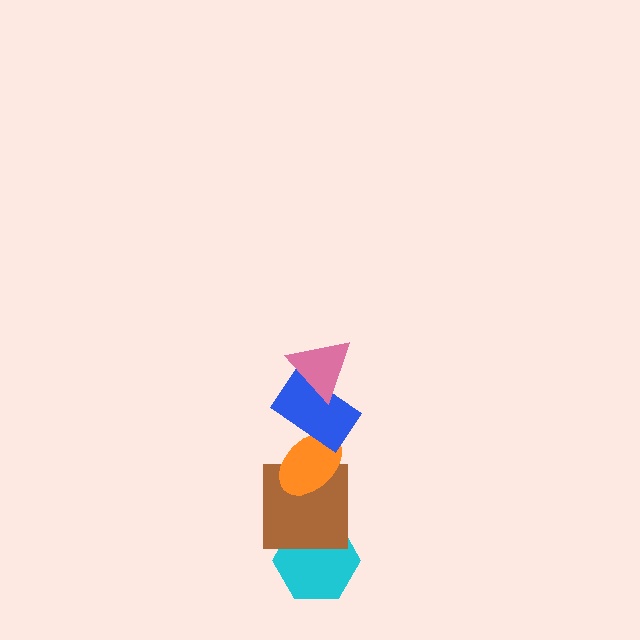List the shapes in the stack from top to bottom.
From top to bottom: the pink triangle, the blue rectangle, the orange ellipse, the brown square, the cyan hexagon.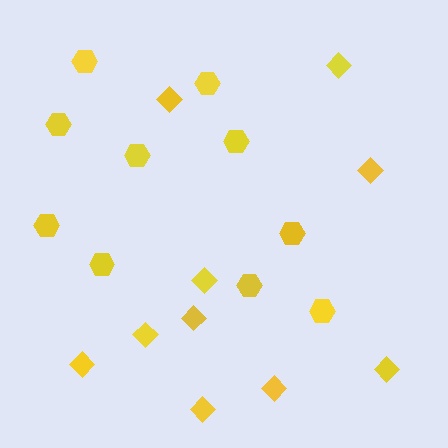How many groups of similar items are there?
There are 2 groups: one group of hexagons (10) and one group of diamonds (10).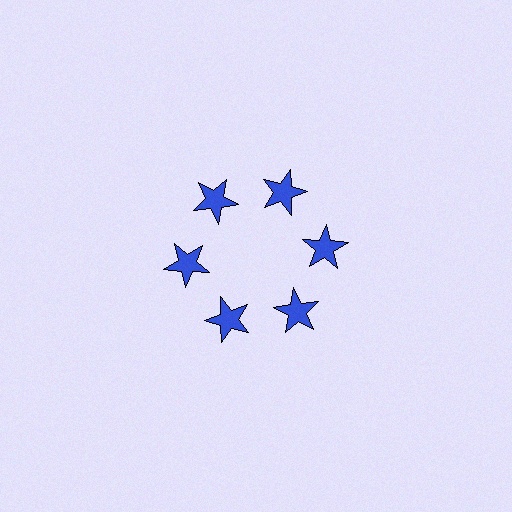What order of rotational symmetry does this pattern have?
This pattern has 6-fold rotational symmetry.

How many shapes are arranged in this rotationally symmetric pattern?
There are 6 shapes, arranged in 6 groups of 1.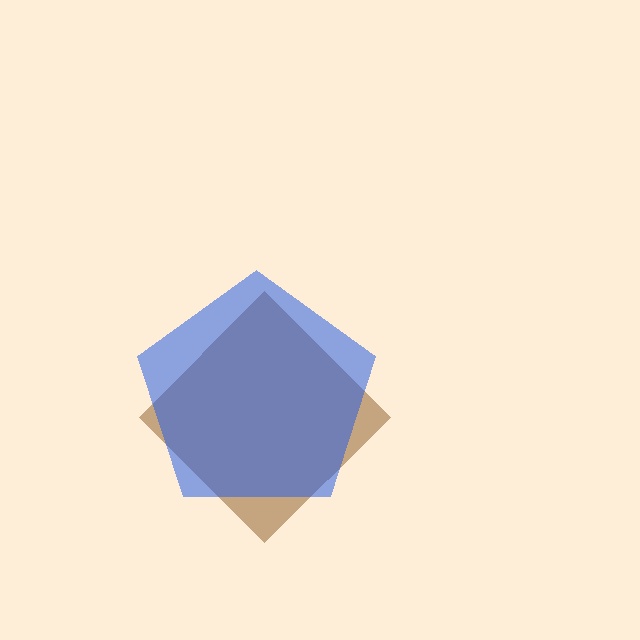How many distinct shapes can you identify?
There are 2 distinct shapes: a brown diamond, a blue pentagon.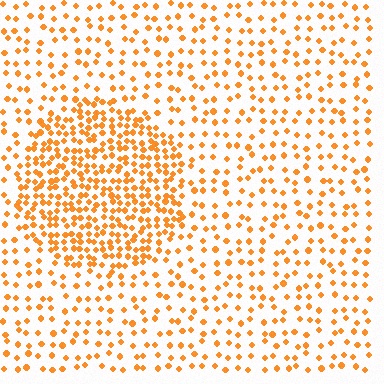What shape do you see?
I see a circle.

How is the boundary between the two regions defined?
The boundary is defined by a change in element density (approximately 2.3x ratio). All elements are the same color, size, and shape.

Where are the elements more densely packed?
The elements are more densely packed inside the circle boundary.